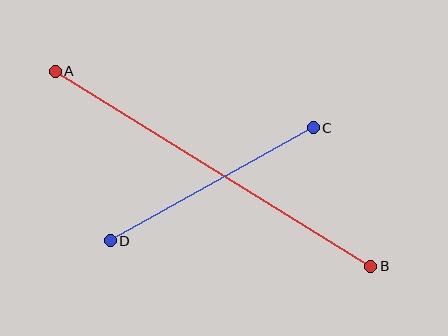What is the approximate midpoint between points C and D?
The midpoint is at approximately (212, 184) pixels.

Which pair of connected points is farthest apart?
Points A and B are farthest apart.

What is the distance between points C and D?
The distance is approximately 232 pixels.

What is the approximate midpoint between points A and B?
The midpoint is at approximately (213, 169) pixels.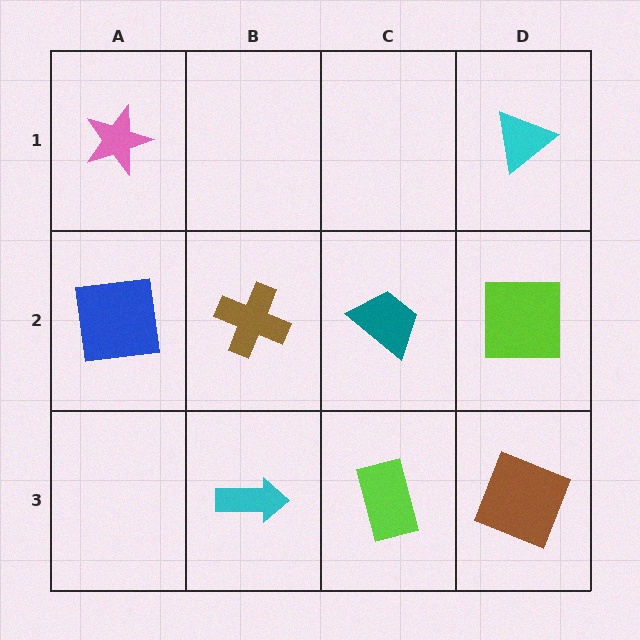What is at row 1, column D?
A cyan triangle.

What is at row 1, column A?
A pink star.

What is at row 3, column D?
A brown square.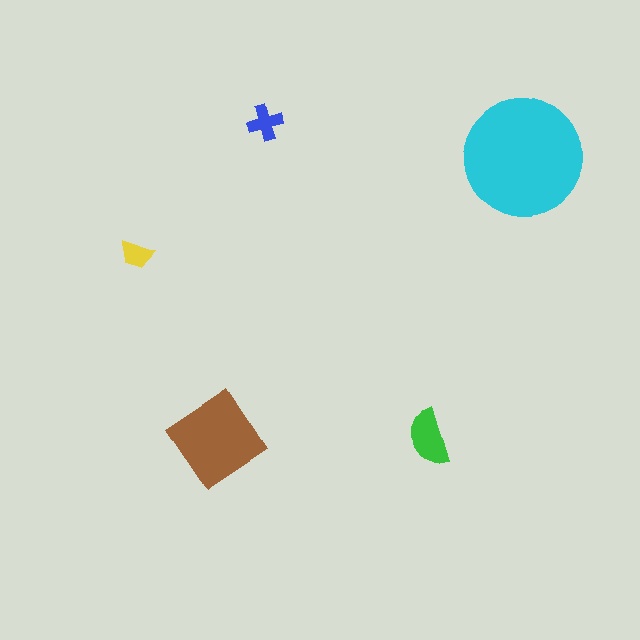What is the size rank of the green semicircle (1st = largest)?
3rd.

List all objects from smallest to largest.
The yellow trapezoid, the blue cross, the green semicircle, the brown diamond, the cyan circle.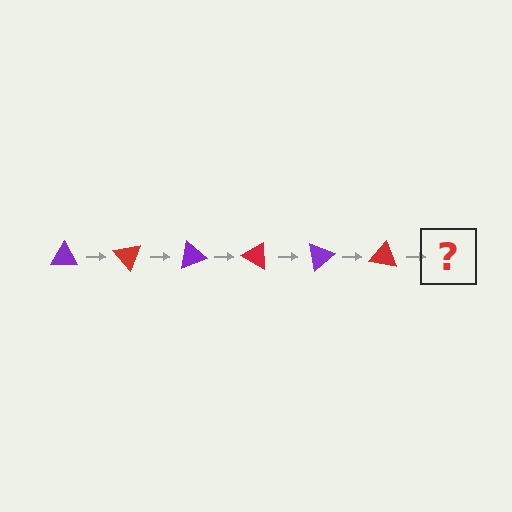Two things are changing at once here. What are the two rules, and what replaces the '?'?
The two rules are that it rotates 50 degrees each step and the color cycles through purple and red. The '?' should be a purple triangle, rotated 300 degrees from the start.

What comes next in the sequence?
The next element should be a purple triangle, rotated 300 degrees from the start.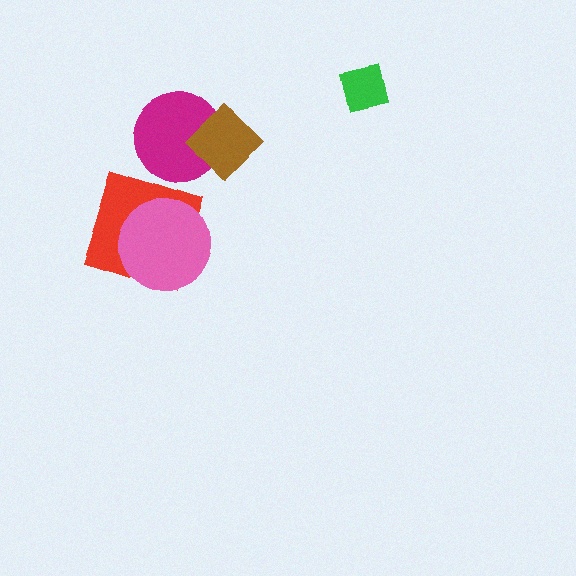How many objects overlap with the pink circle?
1 object overlaps with the pink circle.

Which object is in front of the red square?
The pink circle is in front of the red square.